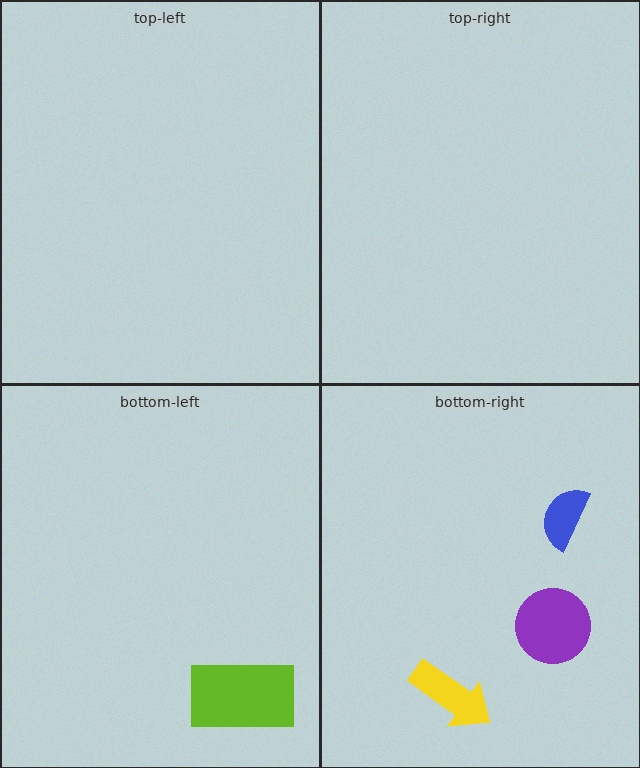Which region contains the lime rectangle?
The bottom-left region.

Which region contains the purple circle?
The bottom-right region.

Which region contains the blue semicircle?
The bottom-right region.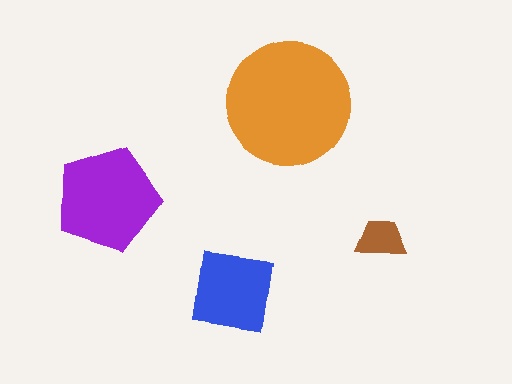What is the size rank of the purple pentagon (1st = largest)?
2nd.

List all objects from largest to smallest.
The orange circle, the purple pentagon, the blue square, the brown trapezoid.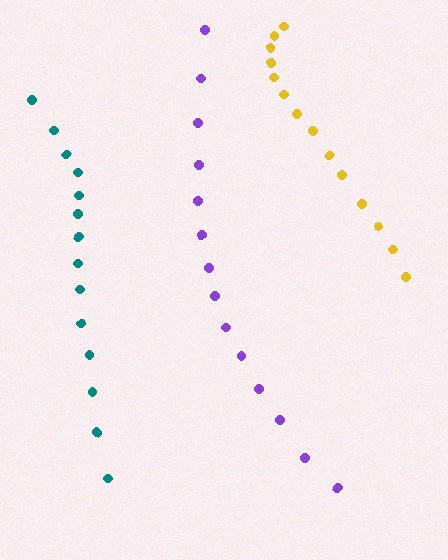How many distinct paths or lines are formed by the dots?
There are 3 distinct paths.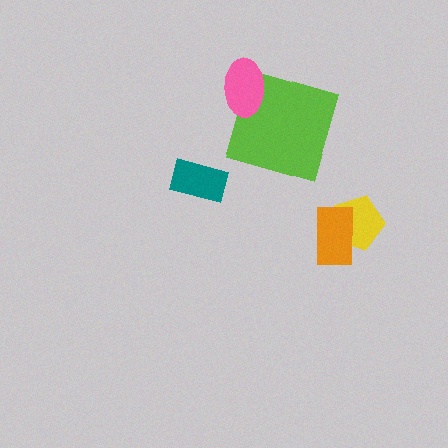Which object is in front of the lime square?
The pink ellipse is in front of the lime square.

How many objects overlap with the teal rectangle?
0 objects overlap with the teal rectangle.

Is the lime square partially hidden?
Yes, it is partially covered by another shape.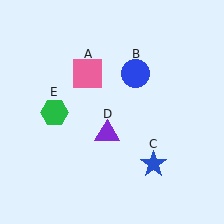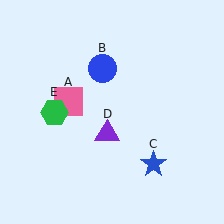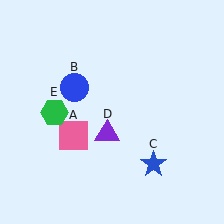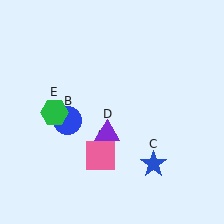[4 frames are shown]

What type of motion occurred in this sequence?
The pink square (object A), blue circle (object B) rotated counterclockwise around the center of the scene.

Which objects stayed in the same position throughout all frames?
Blue star (object C) and purple triangle (object D) and green hexagon (object E) remained stationary.